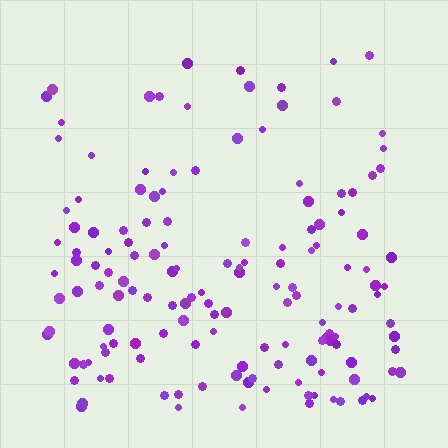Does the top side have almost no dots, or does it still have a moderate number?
Still a moderate number, just noticeably fewer than the bottom.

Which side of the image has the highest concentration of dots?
The bottom.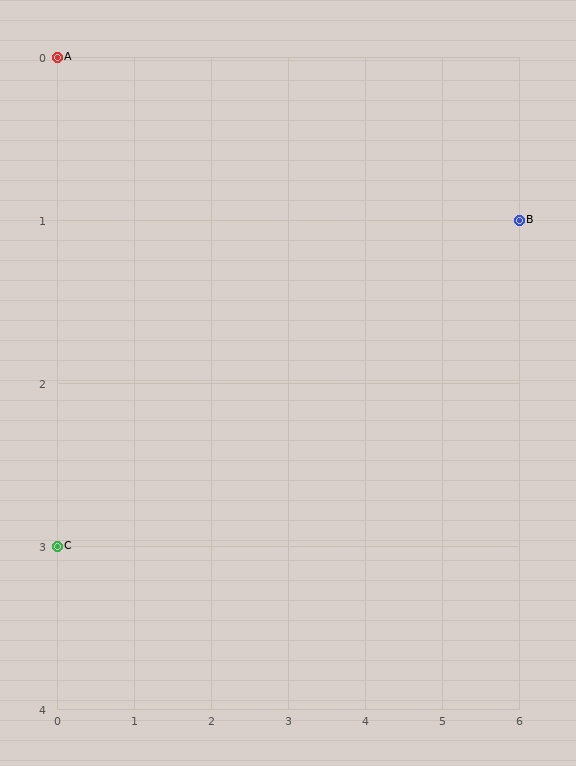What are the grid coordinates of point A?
Point A is at grid coordinates (0, 0).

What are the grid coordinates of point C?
Point C is at grid coordinates (0, 3).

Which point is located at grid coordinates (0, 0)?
Point A is at (0, 0).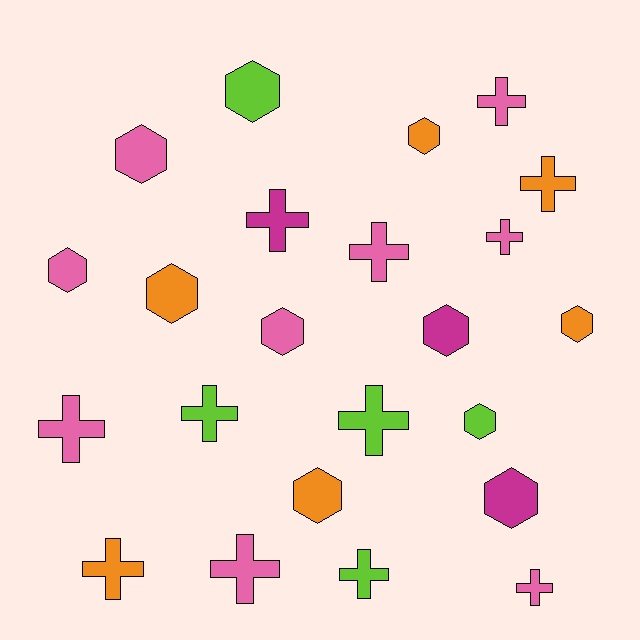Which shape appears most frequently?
Cross, with 12 objects.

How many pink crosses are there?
There are 6 pink crosses.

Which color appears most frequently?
Pink, with 9 objects.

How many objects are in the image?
There are 23 objects.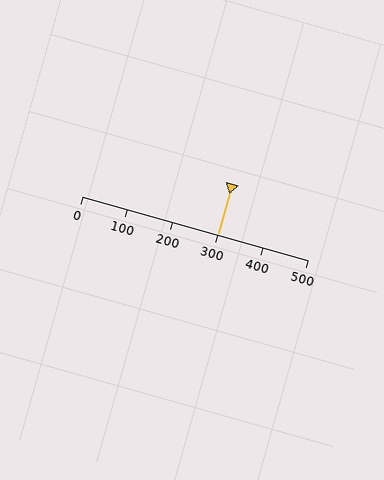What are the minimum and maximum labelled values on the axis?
The axis runs from 0 to 500.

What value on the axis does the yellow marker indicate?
The marker indicates approximately 300.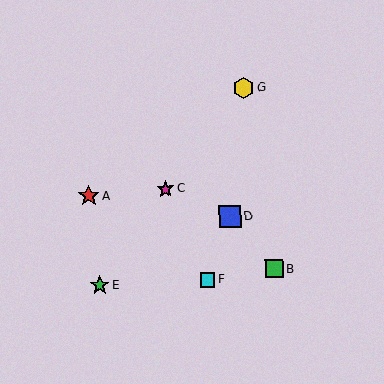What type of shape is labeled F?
Shape F is a cyan square.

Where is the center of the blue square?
The center of the blue square is at (230, 217).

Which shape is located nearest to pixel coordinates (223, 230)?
The blue square (labeled D) at (230, 217) is nearest to that location.